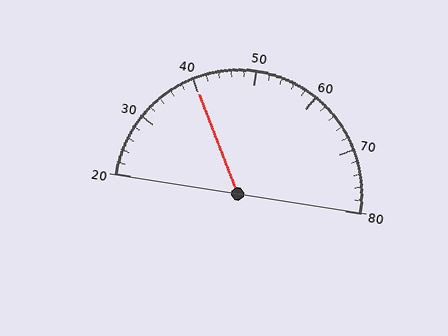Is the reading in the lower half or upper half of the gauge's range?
The reading is in the lower half of the range (20 to 80).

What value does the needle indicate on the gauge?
The needle indicates approximately 40.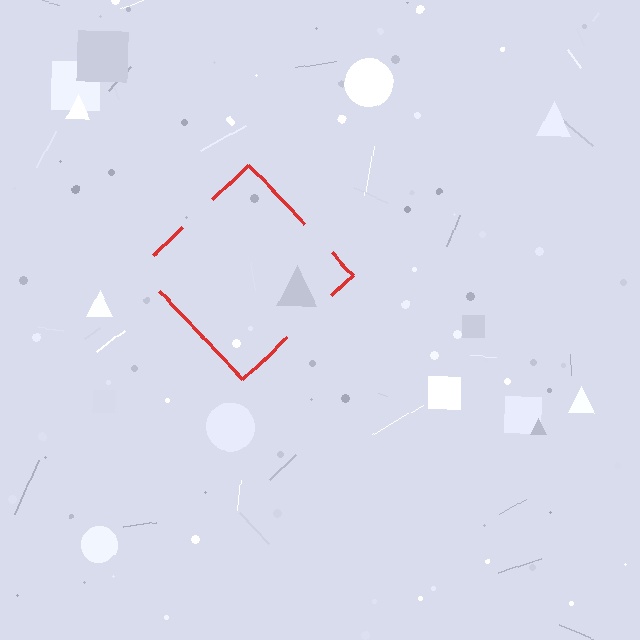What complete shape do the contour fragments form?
The contour fragments form a diamond.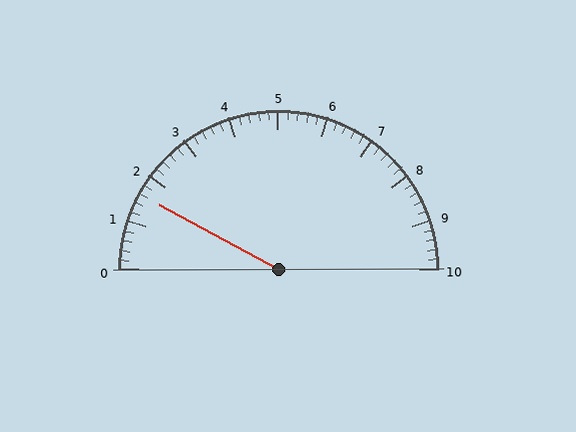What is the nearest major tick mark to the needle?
The nearest major tick mark is 2.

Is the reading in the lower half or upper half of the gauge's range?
The reading is in the lower half of the range (0 to 10).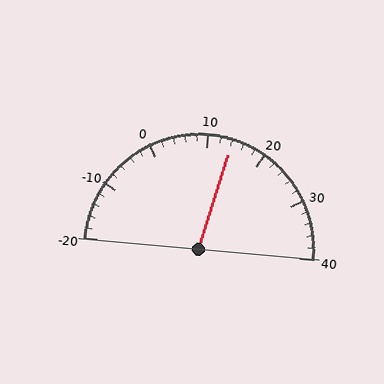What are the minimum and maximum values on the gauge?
The gauge ranges from -20 to 40.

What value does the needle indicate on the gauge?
The needle indicates approximately 14.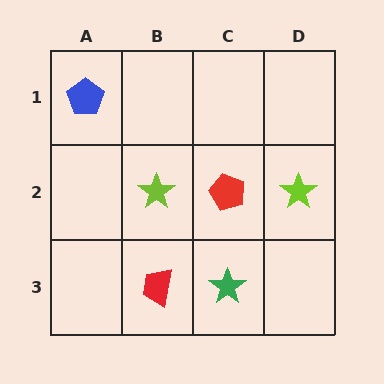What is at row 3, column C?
A green star.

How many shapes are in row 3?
2 shapes.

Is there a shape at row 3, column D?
No, that cell is empty.